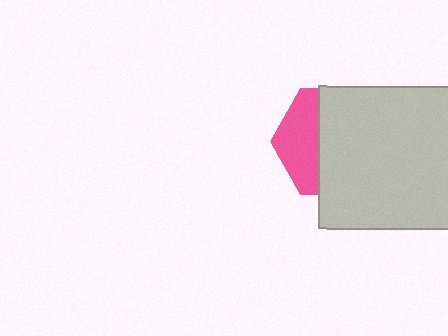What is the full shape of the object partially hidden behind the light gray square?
The partially hidden object is a pink hexagon.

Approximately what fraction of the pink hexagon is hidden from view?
Roughly 65% of the pink hexagon is hidden behind the light gray square.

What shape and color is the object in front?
The object in front is a light gray square.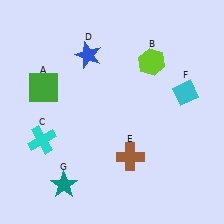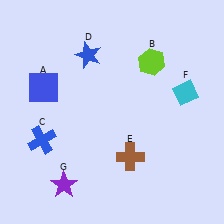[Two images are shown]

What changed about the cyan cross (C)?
In Image 1, C is cyan. In Image 2, it changed to blue.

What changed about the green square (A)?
In Image 1, A is green. In Image 2, it changed to blue.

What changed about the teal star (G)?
In Image 1, G is teal. In Image 2, it changed to purple.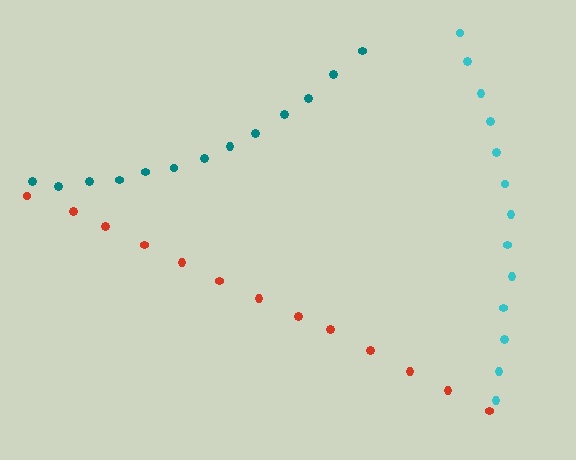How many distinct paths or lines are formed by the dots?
There are 3 distinct paths.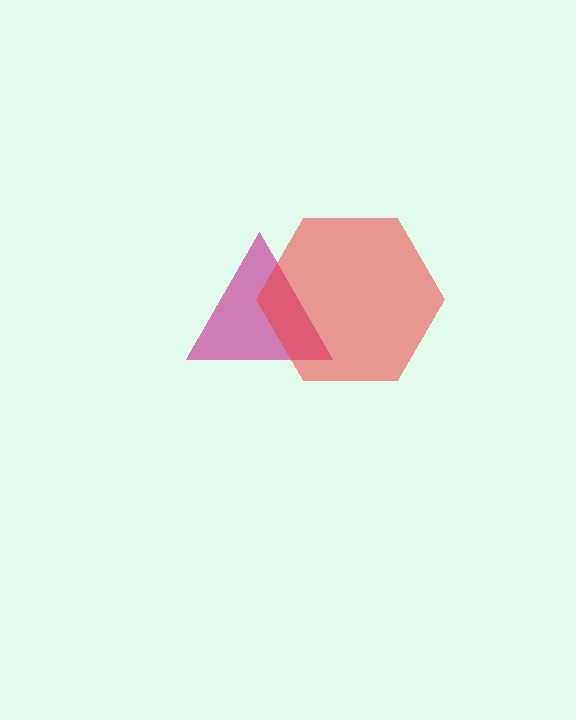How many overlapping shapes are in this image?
There are 2 overlapping shapes in the image.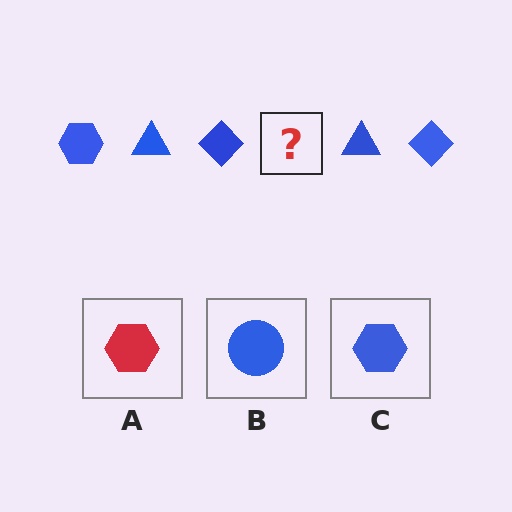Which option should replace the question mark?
Option C.